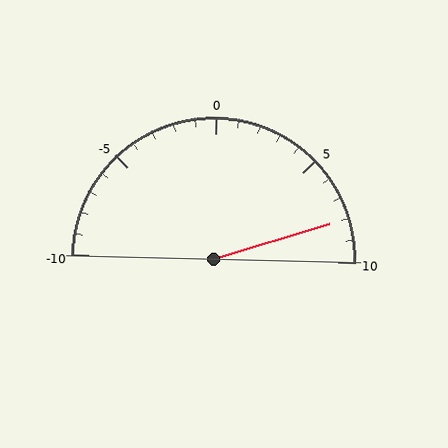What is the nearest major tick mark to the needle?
The nearest major tick mark is 10.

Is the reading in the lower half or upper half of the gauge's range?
The reading is in the upper half of the range (-10 to 10).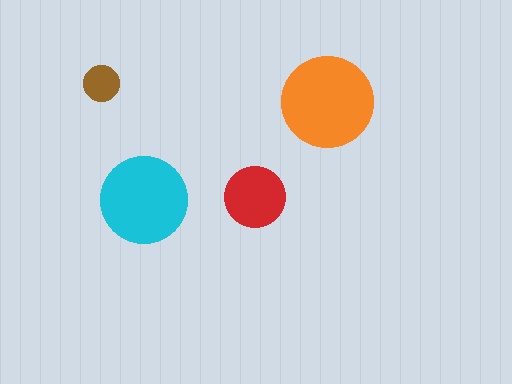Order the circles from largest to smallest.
the orange one, the cyan one, the red one, the brown one.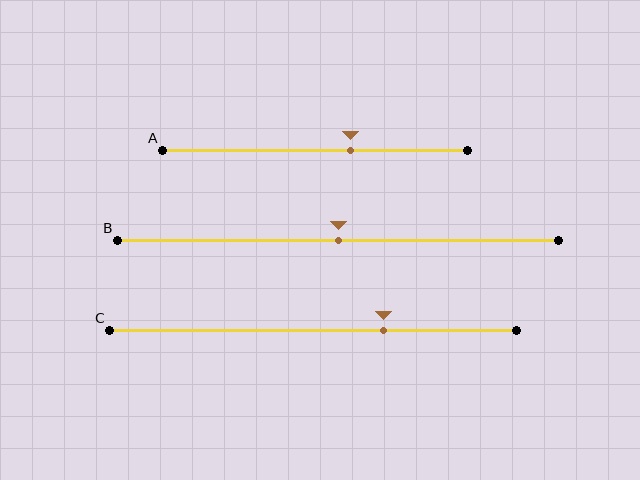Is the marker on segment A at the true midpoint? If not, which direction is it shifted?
No, the marker on segment A is shifted to the right by about 12% of the segment length.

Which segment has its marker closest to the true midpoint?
Segment B has its marker closest to the true midpoint.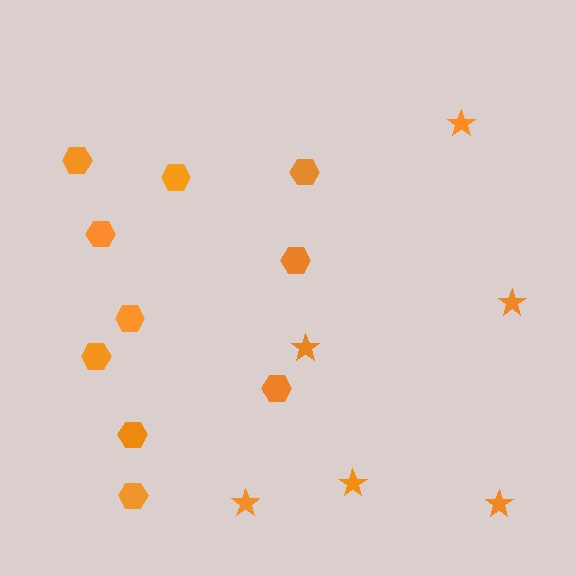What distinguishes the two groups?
There are 2 groups: one group of stars (6) and one group of hexagons (10).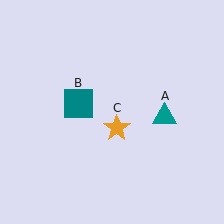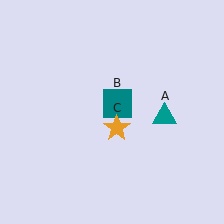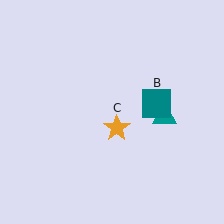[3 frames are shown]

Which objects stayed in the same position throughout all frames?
Teal triangle (object A) and orange star (object C) remained stationary.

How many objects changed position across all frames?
1 object changed position: teal square (object B).